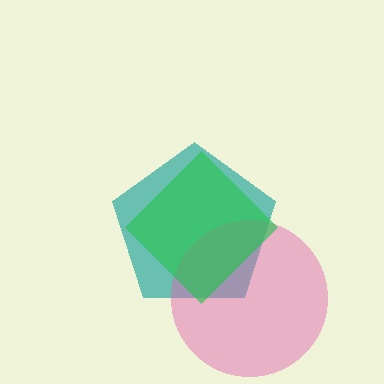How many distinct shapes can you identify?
There are 3 distinct shapes: a teal pentagon, a pink circle, a green diamond.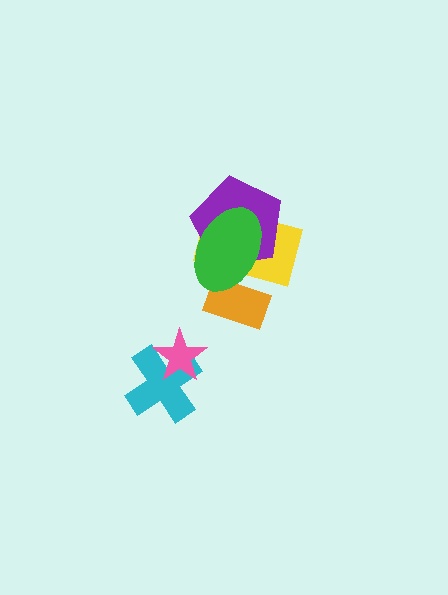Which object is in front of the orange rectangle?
The green ellipse is in front of the orange rectangle.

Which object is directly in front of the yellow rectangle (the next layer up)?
The purple pentagon is directly in front of the yellow rectangle.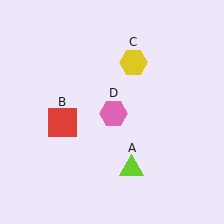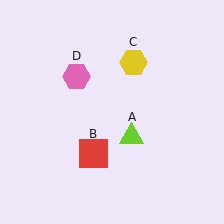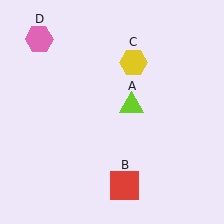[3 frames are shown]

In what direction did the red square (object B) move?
The red square (object B) moved down and to the right.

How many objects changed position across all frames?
3 objects changed position: lime triangle (object A), red square (object B), pink hexagon (object D).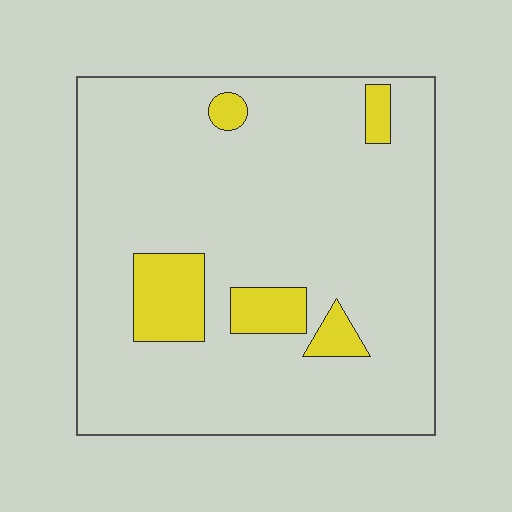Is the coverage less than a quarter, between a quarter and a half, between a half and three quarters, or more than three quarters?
Less than a quarter.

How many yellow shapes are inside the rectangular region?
5.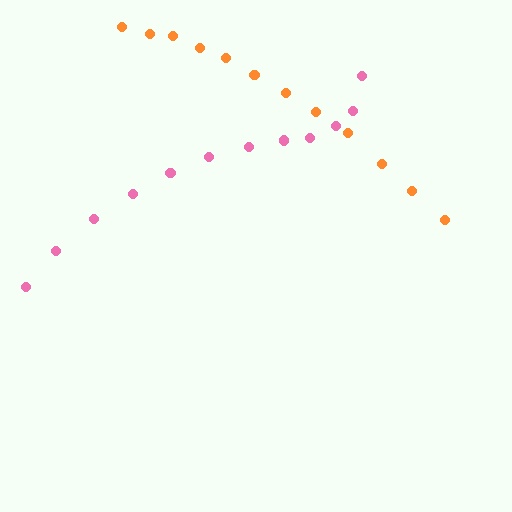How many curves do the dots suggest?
There are 2 distinct paths.